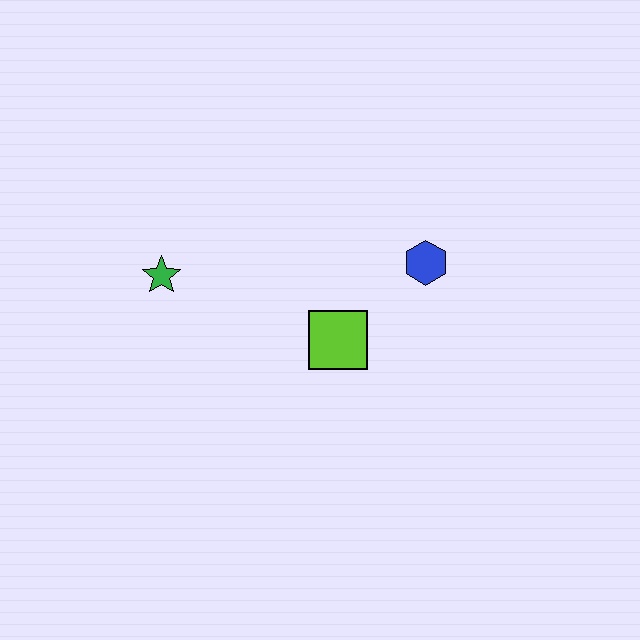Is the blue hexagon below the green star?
No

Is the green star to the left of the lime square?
Yes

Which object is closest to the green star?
The lime square is closest to the green star.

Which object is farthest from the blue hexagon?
The green star is farthest from the blue hexagon.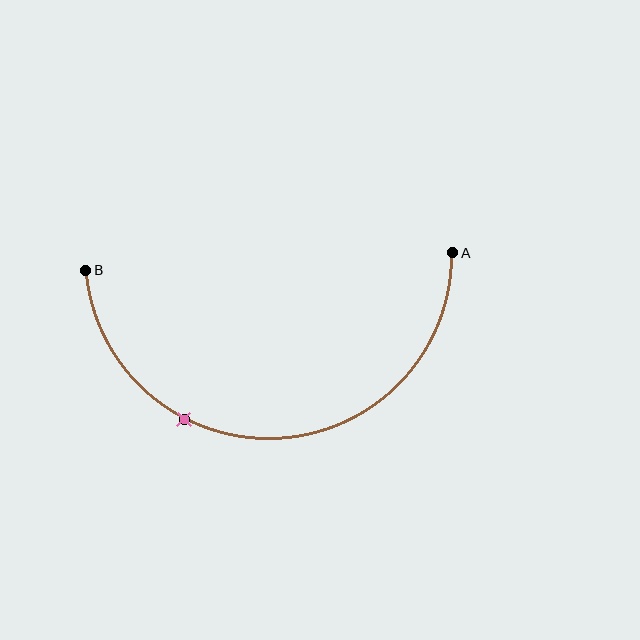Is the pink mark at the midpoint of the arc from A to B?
No. The pink mark lies on the arc but is closer to endpoint B. The arc midpoint would be at the point on the curve equidistant along the arc from both A and B.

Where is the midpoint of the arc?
The arc midpoint is the point on the curve farthest from the straight line joining A and B. It sits below that line.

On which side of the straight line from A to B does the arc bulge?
The arc bulges below the straight line connecting A and B.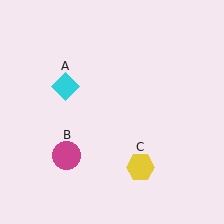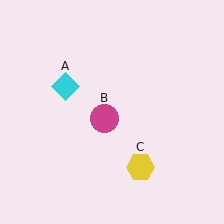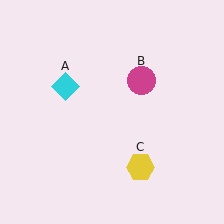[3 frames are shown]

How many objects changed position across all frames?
1 object changed position: magenta circle (object B).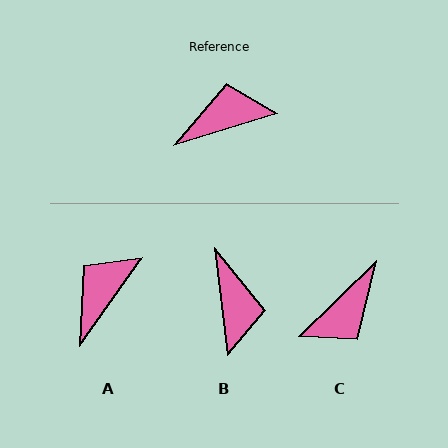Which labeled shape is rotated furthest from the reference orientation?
C, about 153 degrees away.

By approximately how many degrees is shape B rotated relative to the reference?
Approximately 100 degrees clockwise.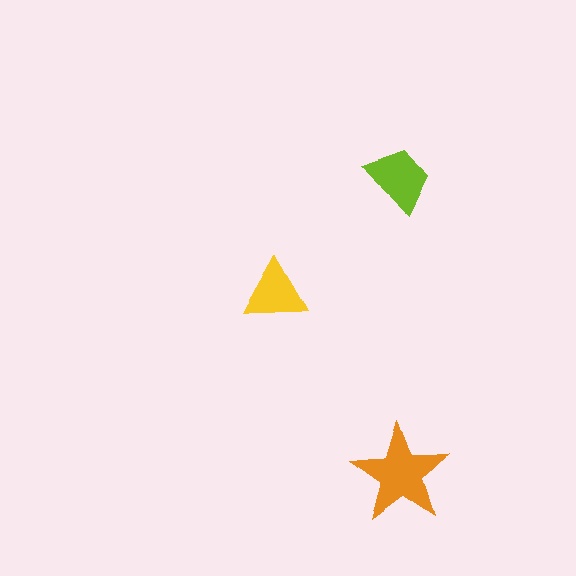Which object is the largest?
The orange star.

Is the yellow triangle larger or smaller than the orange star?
Smaller.